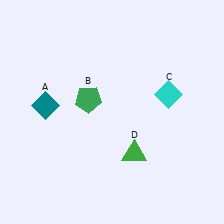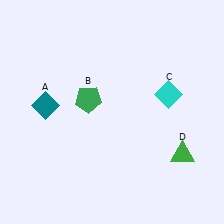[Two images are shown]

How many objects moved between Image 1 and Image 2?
1 object moved between the two images.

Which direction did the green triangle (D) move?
The green triangle (D) moved right.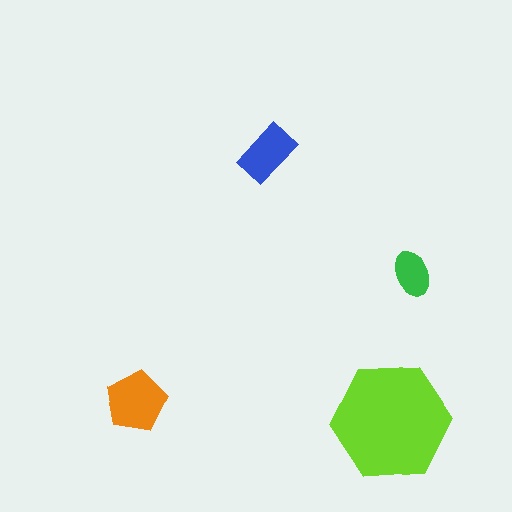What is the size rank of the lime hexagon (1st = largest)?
1st.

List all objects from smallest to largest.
The green ellipse, the blue rectangle, the orange pentagon, the lime hexagon.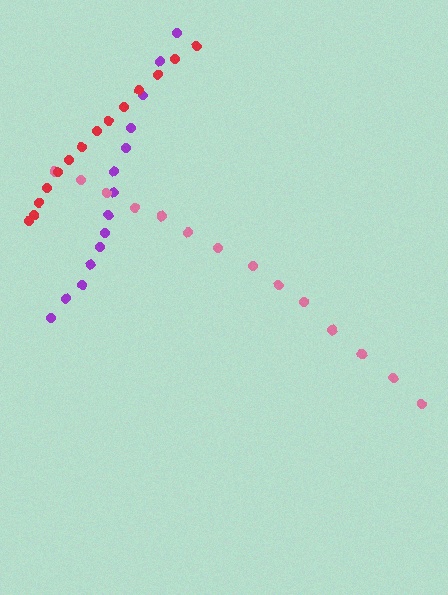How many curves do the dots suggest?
There are 3 distinct paths.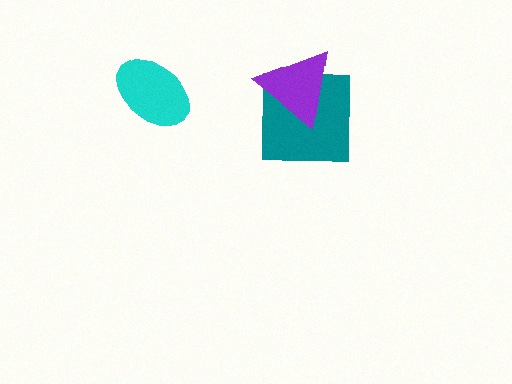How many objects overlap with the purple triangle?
1 object overlaps with the purple triangle.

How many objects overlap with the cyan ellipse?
0 objects overlap with the cyan ellipse.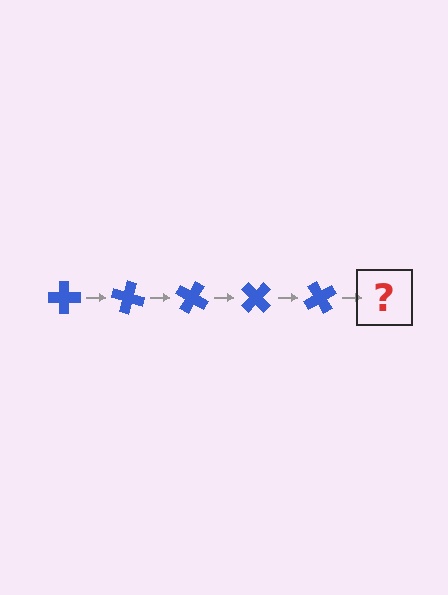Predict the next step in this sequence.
The next step is a blue cross rotated 75 degrees.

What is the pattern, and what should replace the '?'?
The pattern is that the cross rotates 15 degrees each step. The '?' should be a blue cross rotated 75 degrees.